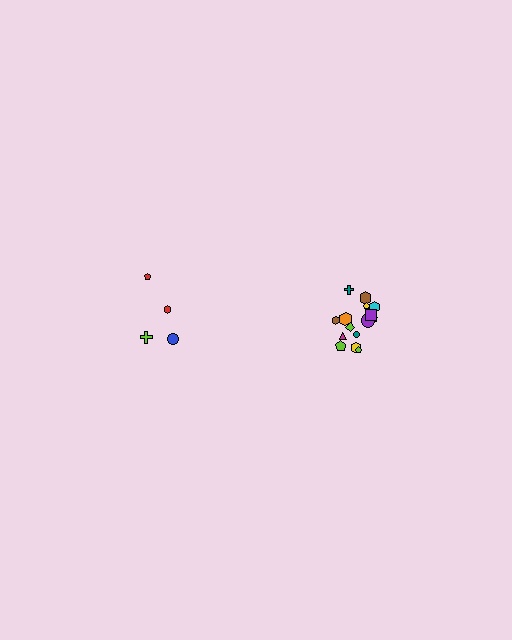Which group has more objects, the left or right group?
The right group.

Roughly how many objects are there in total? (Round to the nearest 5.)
Roughly 20 objects in total.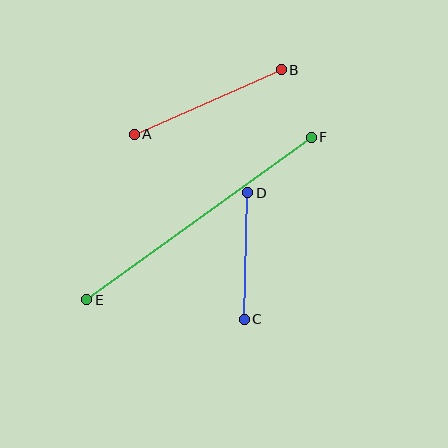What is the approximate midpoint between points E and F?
The midpoint is at approximately (199, 218) pixels.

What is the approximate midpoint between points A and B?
The midpoint is at approximately (208, 102) pixels.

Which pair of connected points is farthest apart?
Points E and F are farthest apart.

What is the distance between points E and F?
The distance is approximately 277 pixels.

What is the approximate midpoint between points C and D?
The midpoint is at approximately (246, 256) pixels.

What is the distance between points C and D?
The distance is approximately 127 pixels.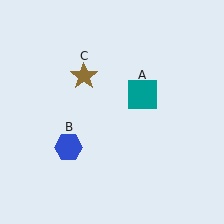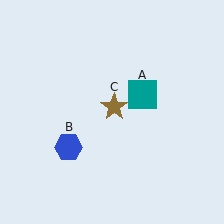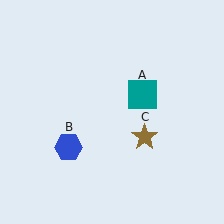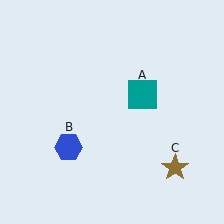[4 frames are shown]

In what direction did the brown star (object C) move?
The brown star (object C) moved down and to the right.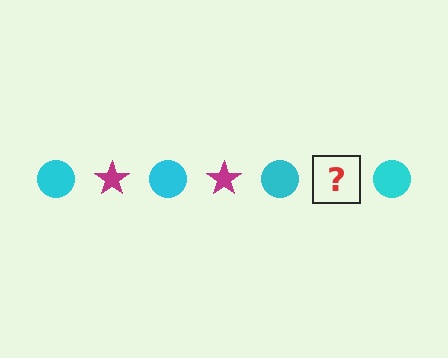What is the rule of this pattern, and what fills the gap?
The rule is that the pattern alternates between cyan circle and magenta star. The gap should be filled with a magenta star.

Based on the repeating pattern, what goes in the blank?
The blank should be a magenta star.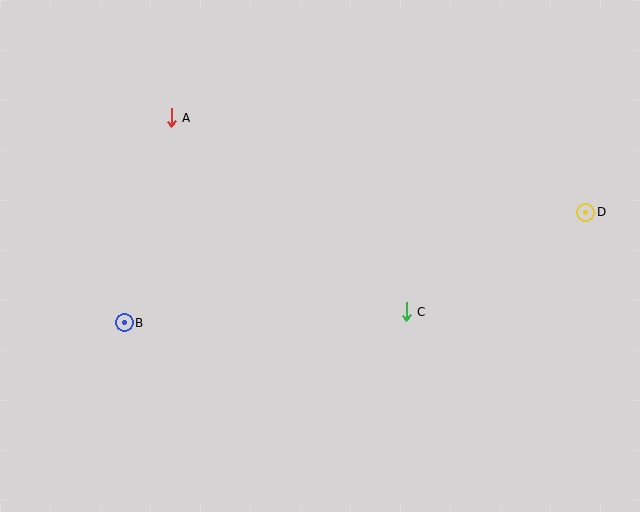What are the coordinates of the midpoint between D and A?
The midpoint between D and A is at (379, 165).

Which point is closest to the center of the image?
Point C at (406, 312) is closest to the center.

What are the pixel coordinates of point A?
Point A is at (171, 118).